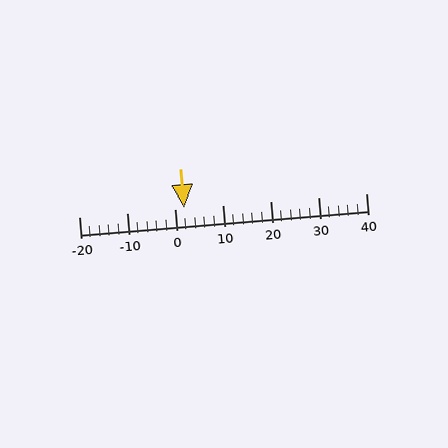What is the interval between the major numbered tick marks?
The major tick marks are spaced 10 units apart.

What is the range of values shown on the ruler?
The ruler shows values from -20 to 40.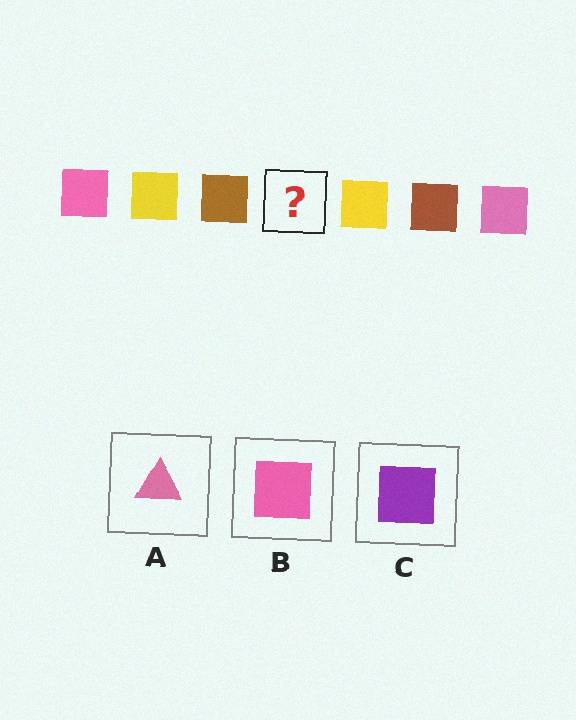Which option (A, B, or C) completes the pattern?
B.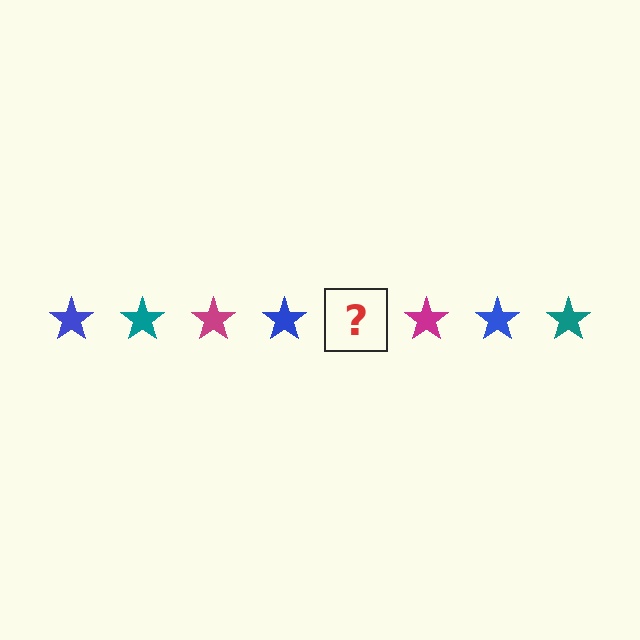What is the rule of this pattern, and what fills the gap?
The rule is that the pattern cycles through blue, teal, magenta stars. The gap should be filled with a teal star.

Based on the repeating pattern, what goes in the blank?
The blank should be a teal star.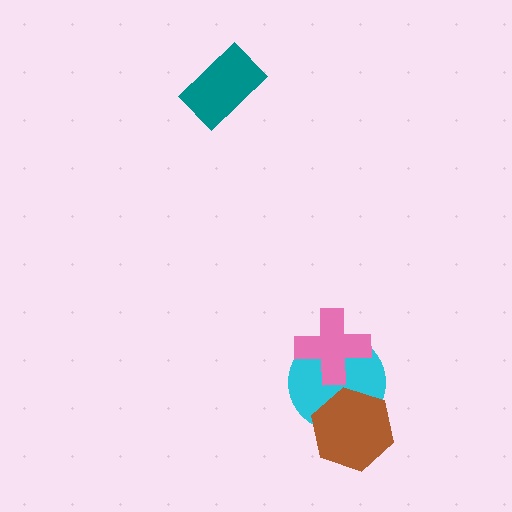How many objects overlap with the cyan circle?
2 objects overlap with the cyan circle.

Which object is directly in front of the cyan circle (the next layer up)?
The pink cross is directly in front of the cyan circle.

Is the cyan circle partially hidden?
Yes, it is partially covered by another shape.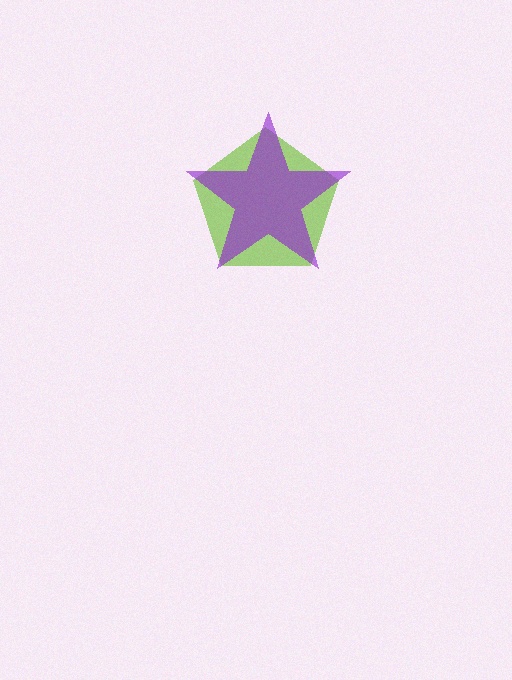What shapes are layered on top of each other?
The layered shapes are: a lime pentagon, a purple star.